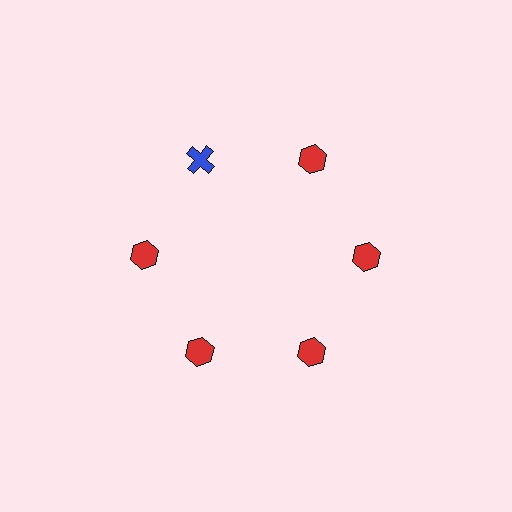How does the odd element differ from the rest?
It differs in both color (blue instead of red) and shape (cross instead of hexagon).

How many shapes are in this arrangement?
There are 6 shapes arranged in a ring pattern.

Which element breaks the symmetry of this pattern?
The blue cross at roughly the 11 o'clock position breaks the symmetry. All other shapes are red hexagons.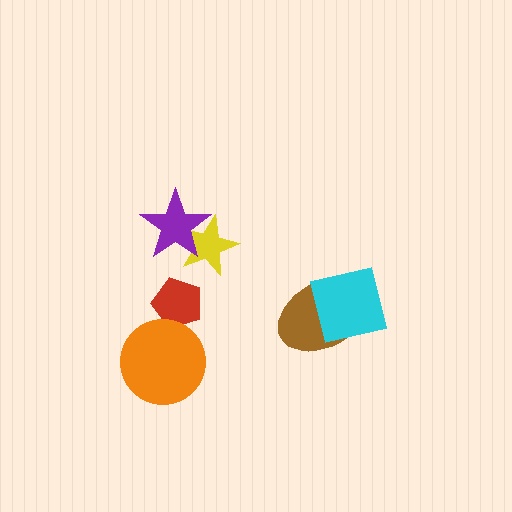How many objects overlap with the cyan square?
1 object overlaps with the cyan square.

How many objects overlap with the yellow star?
1 object overlaps with the yellow star.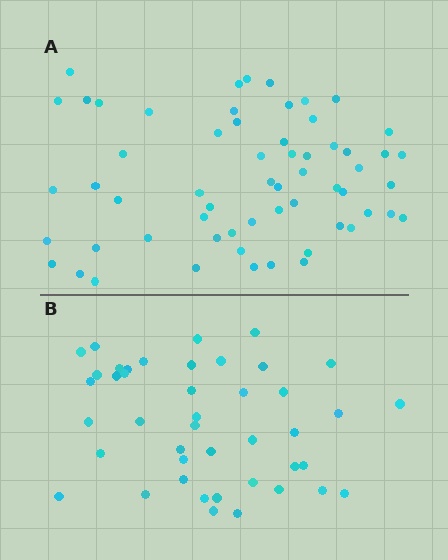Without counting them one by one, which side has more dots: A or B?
Region A (the top region) has more dots.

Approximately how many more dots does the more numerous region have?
Region A has approximately 15 more dots than region B.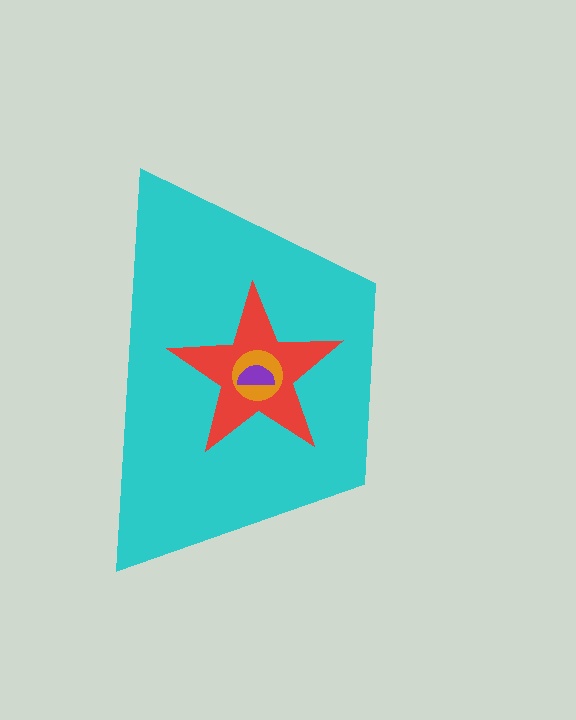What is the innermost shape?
The purple semicircle.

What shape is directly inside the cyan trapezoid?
The red star.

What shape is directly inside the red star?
The orange circle.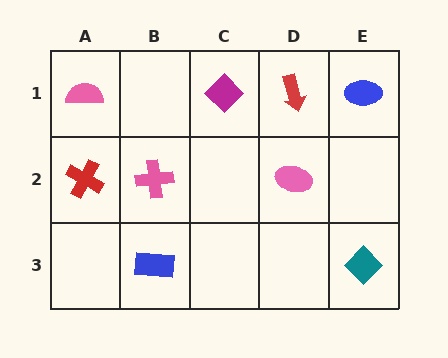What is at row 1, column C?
A magenta diamond.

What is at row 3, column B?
A blue rectangle.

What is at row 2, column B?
A pink cross.